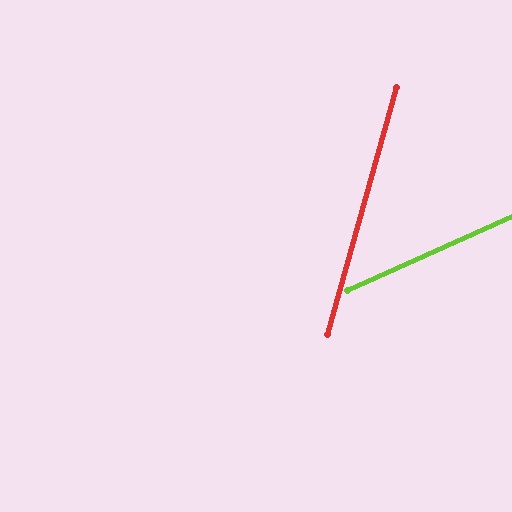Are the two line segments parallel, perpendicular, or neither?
Neither parallel nor perpendicular — they differ by about 50°.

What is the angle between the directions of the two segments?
Approximately 50 degrees.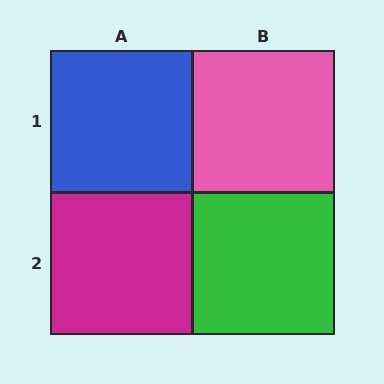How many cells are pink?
1 cell is pink.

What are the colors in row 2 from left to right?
Magenta, green.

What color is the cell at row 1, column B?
Pink.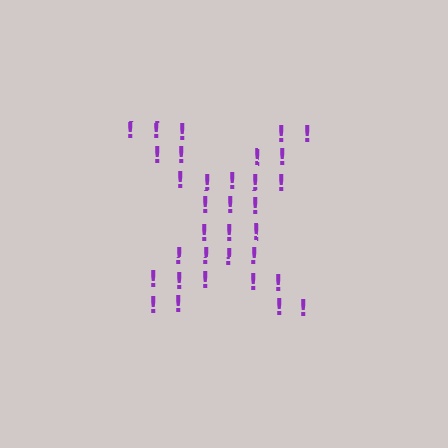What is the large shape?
The large shape is the letter X.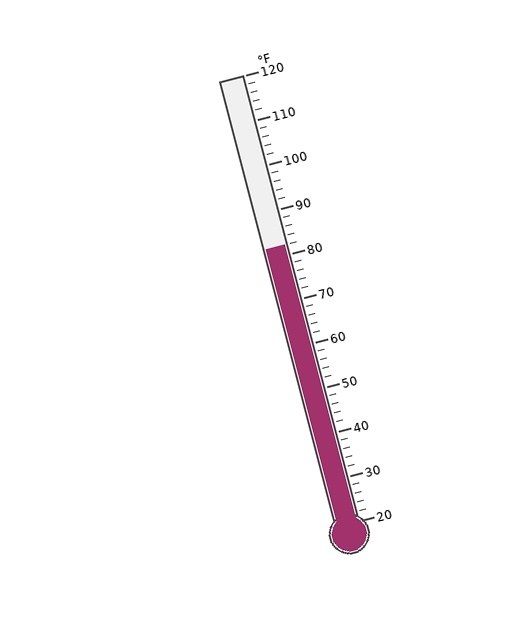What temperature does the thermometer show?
The thermometer shows approximately 82°F.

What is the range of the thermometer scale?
The thermometer scale ranges from 20°F to 120°F.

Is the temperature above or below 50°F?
The temperature is above 50°F.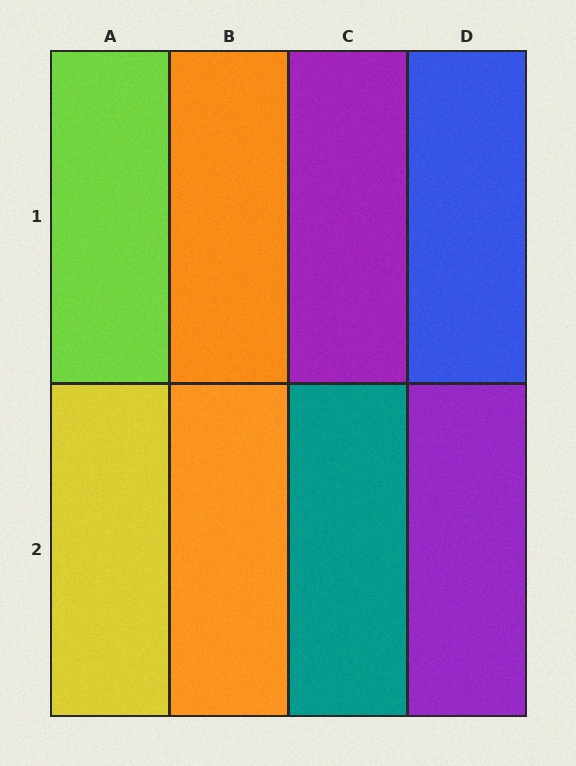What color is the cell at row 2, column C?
Teal.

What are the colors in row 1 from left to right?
Lime, orange, purple, blue.